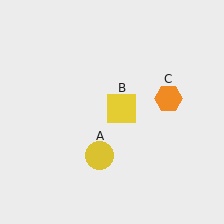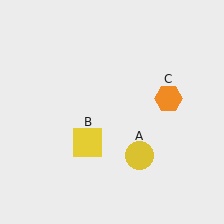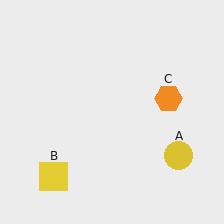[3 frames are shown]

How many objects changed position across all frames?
2 objects changed position: yellow circle (object A), yellow square (object B).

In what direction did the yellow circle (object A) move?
The yellow circle (object A) moved right.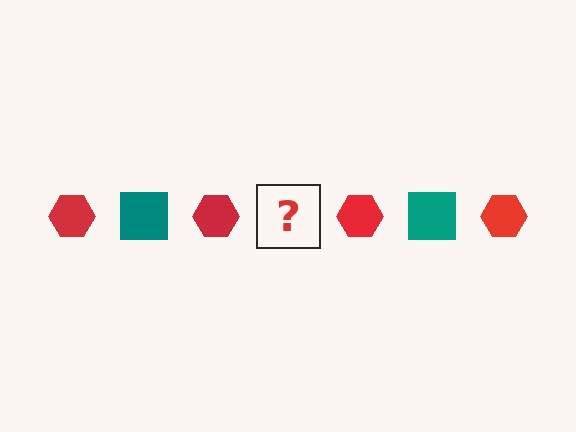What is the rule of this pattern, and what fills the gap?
The rule is that the pattern alternates between red hexagon and teal square. The gap should be filled with a teal square.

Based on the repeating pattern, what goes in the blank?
The blank should be a teal square.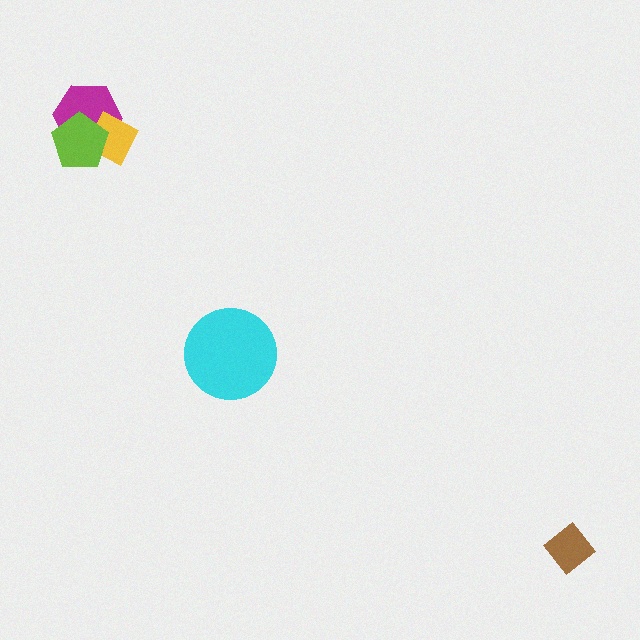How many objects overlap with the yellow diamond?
2 objects overlap with the yellow diamond.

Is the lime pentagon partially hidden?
No, no other shape covers it.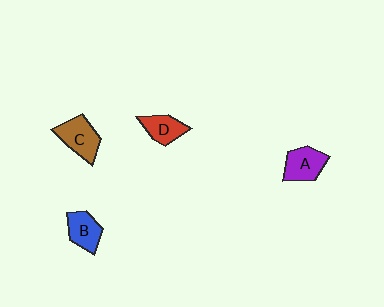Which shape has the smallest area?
Shape D (red).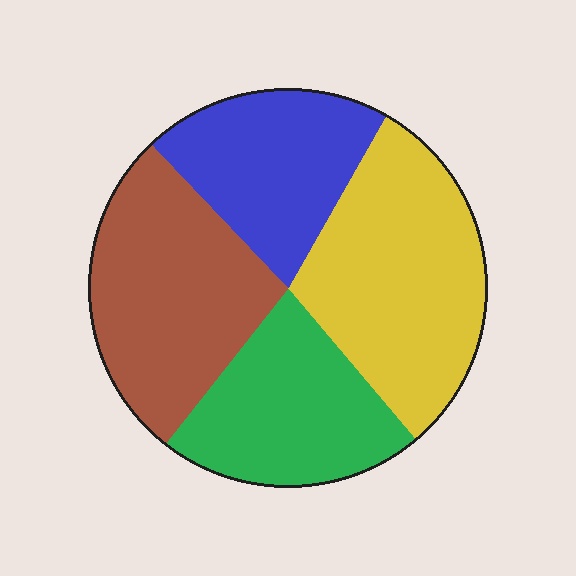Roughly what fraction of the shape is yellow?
Yellow takes up between a sixth and a third of the shape.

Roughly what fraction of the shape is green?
Green takes up about one fifth (1/5) of the shape.